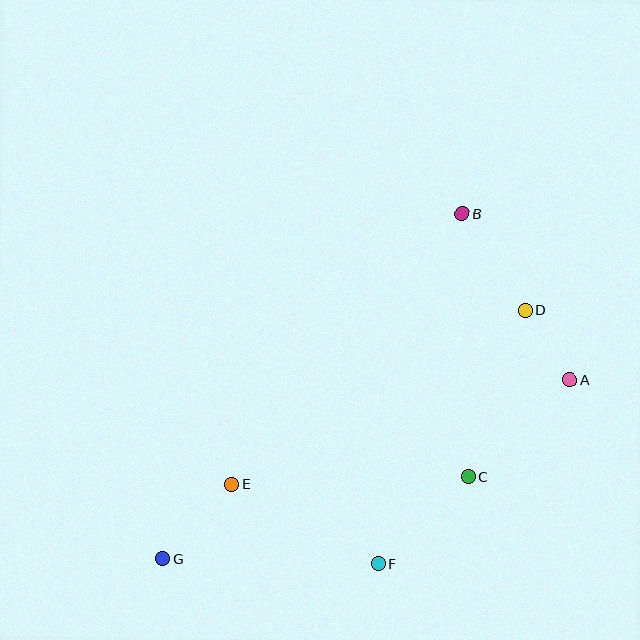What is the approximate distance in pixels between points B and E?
The distance between B and E is approximately 355 pixels.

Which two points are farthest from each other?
Points B and G are farthest from each other.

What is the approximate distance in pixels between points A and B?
The distance between A and B is approximately 198 pixels.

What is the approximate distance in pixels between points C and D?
The distance between C and D is approximately 176 pixels.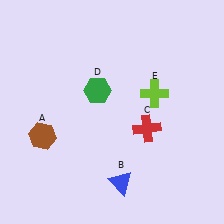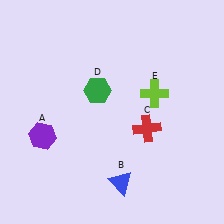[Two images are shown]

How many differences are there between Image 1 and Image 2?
There is 1 difference between the two images.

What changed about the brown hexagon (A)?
In Image 1, A is brown. In Image 2, it changed to purple.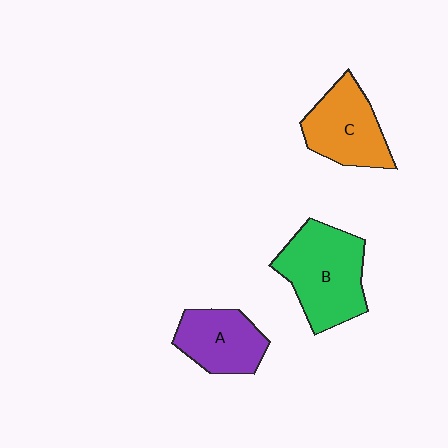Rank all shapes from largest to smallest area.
From largest to smallest: B (green), C (orange), A (purple).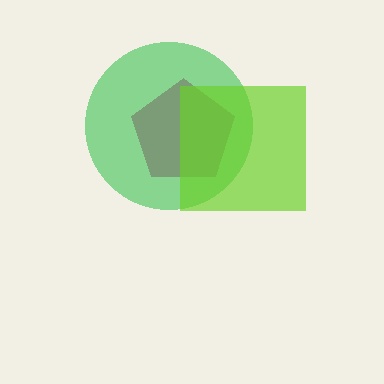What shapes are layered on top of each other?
The layered shapes are: a magenta pentagon, a green circle, a lime square.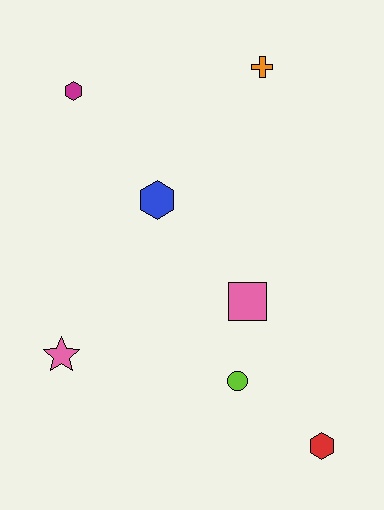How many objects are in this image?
There are 7 objects.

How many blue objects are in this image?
There is 1 blue object.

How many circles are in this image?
There is 1 circle.